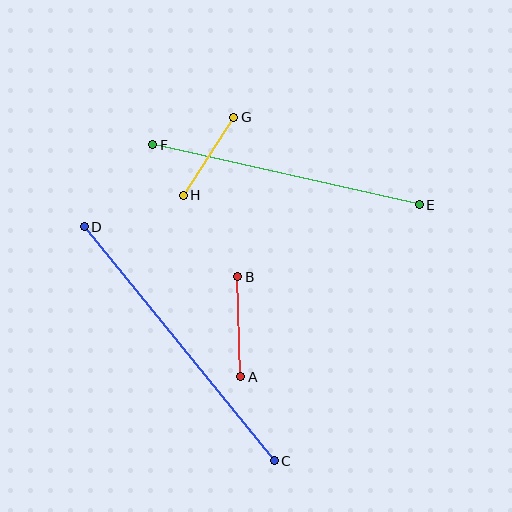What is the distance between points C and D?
The distance is approximately 302 pixels.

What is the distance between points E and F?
The distance is approximately 273 pixels.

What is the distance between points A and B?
The distance is approximately 100 pixels.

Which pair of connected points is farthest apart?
Points C and D are farthest apart.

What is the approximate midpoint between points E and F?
The midpoint is at approximately (286, 175) pixels.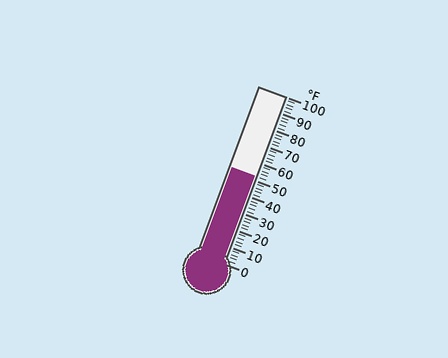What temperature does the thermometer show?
The thermometer shows approximately 52°F.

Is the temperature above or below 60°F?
The temperature is below 60°F.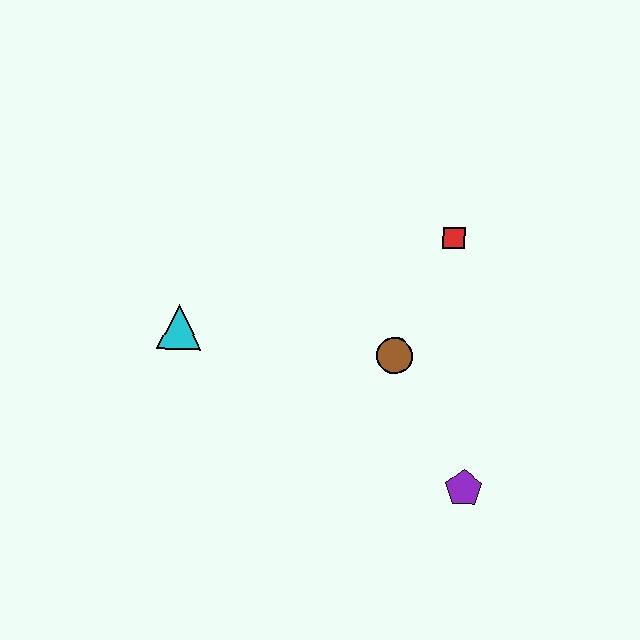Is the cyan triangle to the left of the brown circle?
Yes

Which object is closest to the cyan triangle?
The brown circle is closest to the cyan triangle.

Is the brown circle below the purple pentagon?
No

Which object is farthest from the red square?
The cyan triangle is farthest from the red square.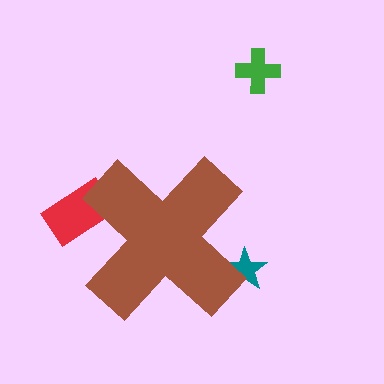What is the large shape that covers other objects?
A brown cross.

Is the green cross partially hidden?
No, the green cross is fully visible.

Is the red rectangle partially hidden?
Yes, the red rectangle is partially hidden behind the brown cross.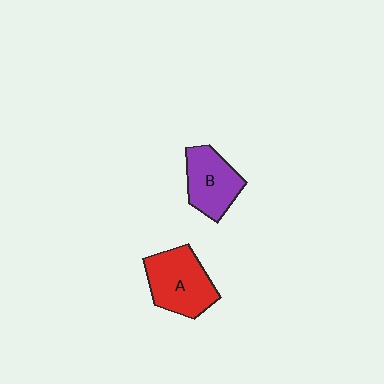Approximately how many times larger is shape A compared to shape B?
Approximately 1.2 times.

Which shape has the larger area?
Shape A (red).